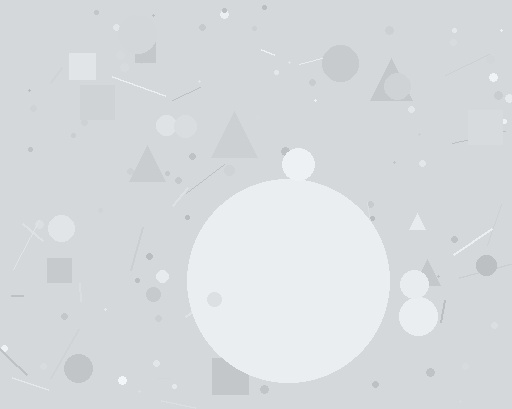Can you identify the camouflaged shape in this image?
The camouflaged shape is a circle.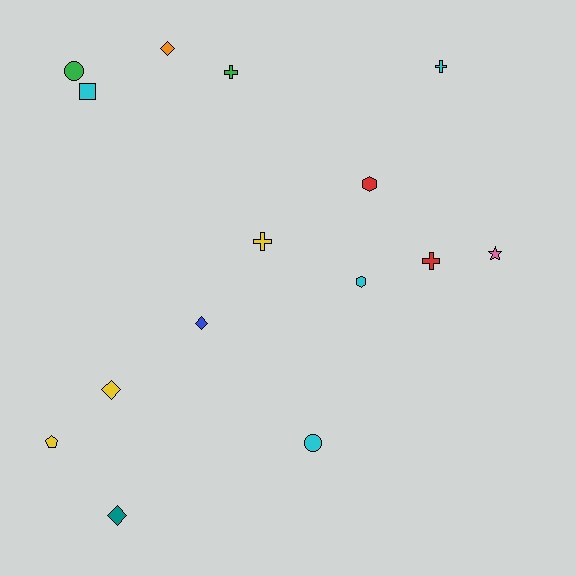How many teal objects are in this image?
There is 1 teal object.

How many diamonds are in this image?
There are 4 diamonds.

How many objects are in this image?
There are 15 objects.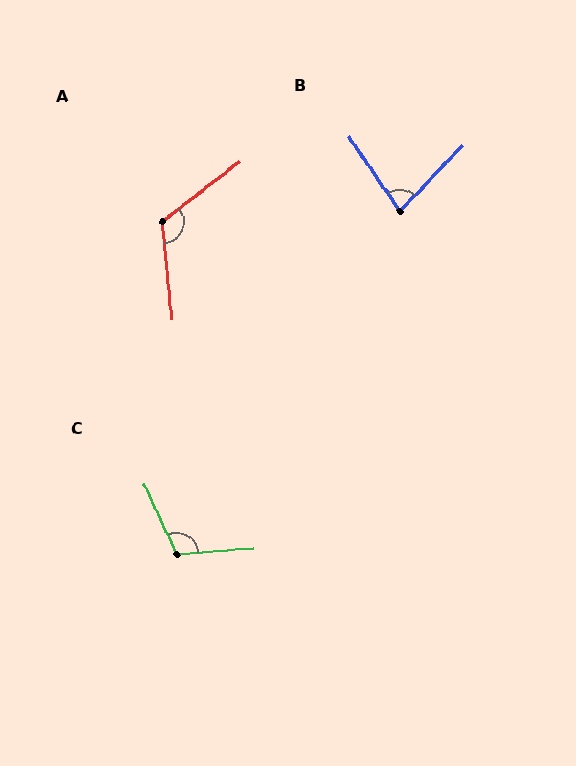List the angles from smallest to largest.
B (78°), C (110°), A (122°).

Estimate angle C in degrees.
Approximately 110 degrees.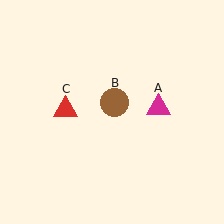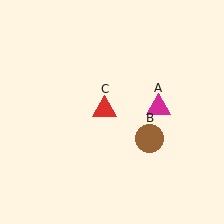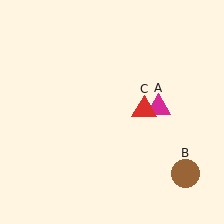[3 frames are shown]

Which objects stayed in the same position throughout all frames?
Magenta triangle (object A) remained stationary.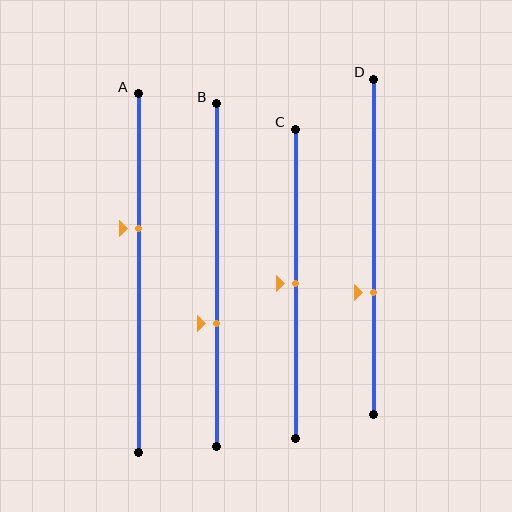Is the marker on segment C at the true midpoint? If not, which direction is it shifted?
Yes, the marker on segment C is at the true midpoint.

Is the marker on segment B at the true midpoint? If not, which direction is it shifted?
No, the marker on segment B is shifted downward by about 14% of the segment length.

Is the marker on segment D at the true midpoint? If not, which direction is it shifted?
No, the marker on segment D is shifted downward by about 14% of the segment length.